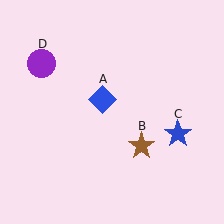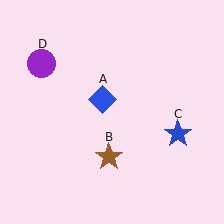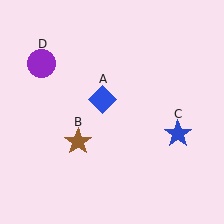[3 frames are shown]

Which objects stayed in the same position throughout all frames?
Blue diamond (object A) and blue star (object C) and purple circle (object D) remained stationary.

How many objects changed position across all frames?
1 object changed position: brown star (object B).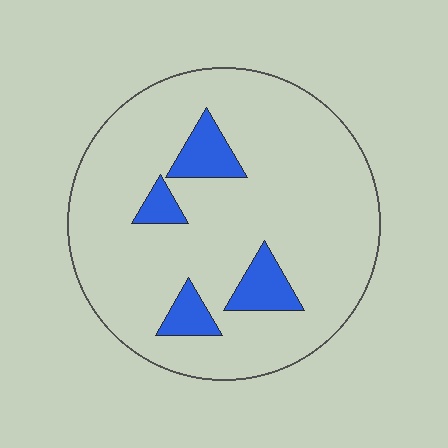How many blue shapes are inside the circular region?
4.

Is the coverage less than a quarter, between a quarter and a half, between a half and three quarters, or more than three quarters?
Less than a quarter.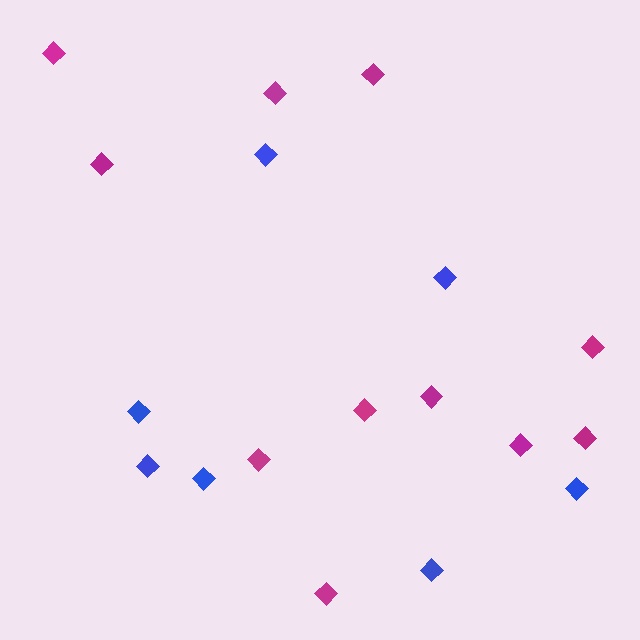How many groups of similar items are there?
There are 2 groups: one group of blue diamonds (7) and one group of magenta diamonds (11).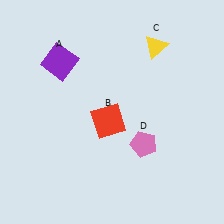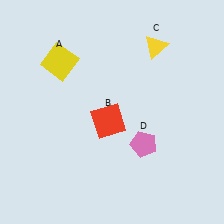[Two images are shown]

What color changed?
The square (A) changed from purple in Image 1 to yellow in Image 2.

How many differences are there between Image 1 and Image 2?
There is 1 difference between the two images.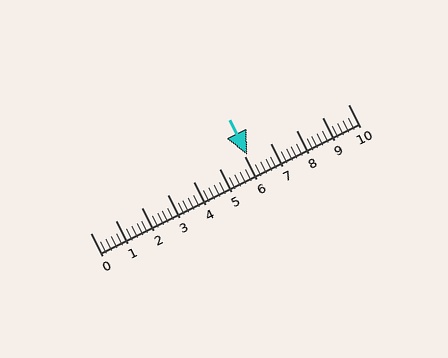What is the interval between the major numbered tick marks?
The major tick marks are spaced 1 units apart.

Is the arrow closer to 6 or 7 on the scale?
The arrow is closer to 6.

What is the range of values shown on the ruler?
The ruler shows values from 0 to 10.